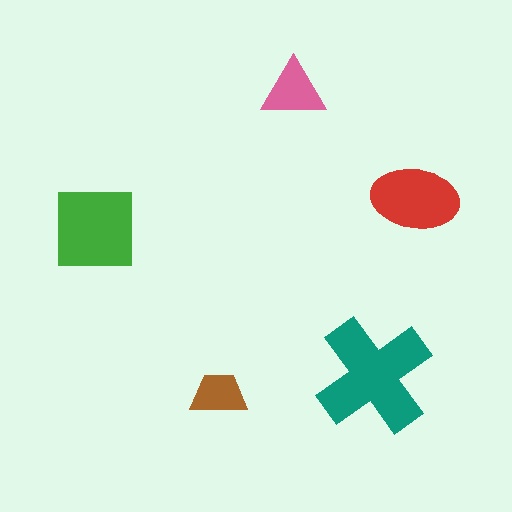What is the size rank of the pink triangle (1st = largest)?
4th.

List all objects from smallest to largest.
The brown trapezoid, the pink triangle, the red ellipse, the green square, the teal cross.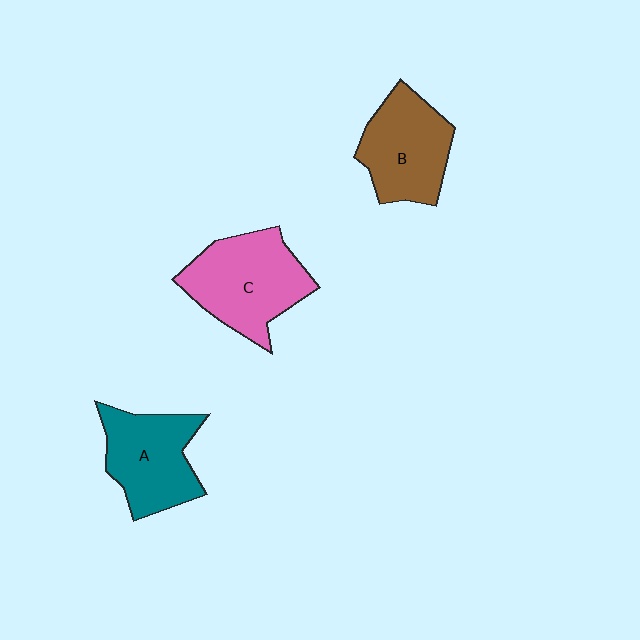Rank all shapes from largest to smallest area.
From largest to smallest: C (pink), A (teal), B (brown).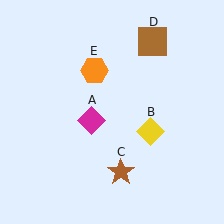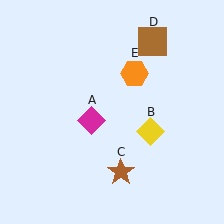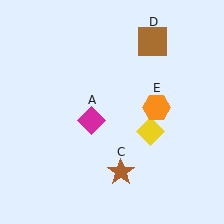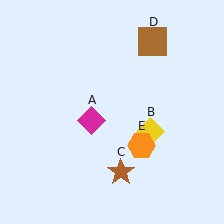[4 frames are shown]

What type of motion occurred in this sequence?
The orange hexagon (object E) rotated clockwise around the center of the scene.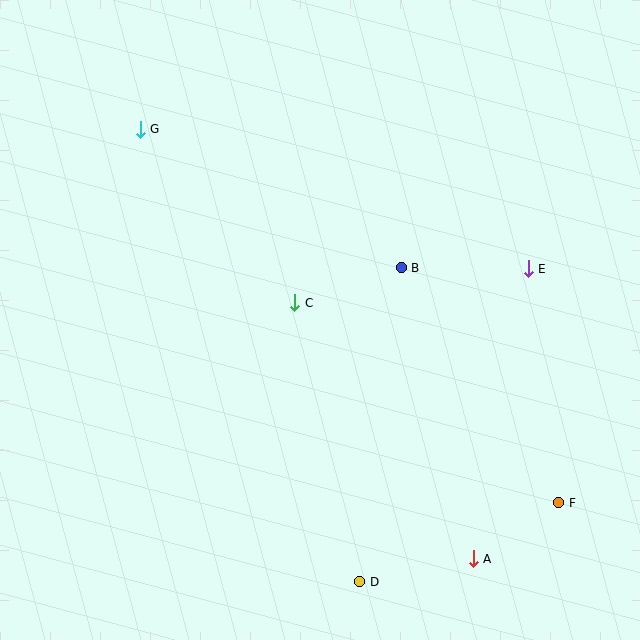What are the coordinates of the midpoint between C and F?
The midpoint between C and F is at (427, 403).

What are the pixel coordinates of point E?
Point E is at (528, 269).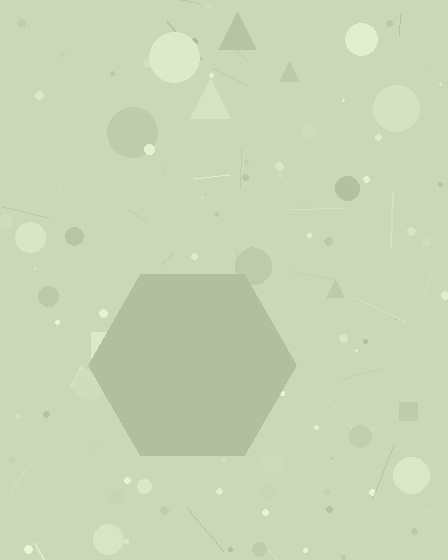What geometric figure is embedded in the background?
A hexagon is embedded in the background.